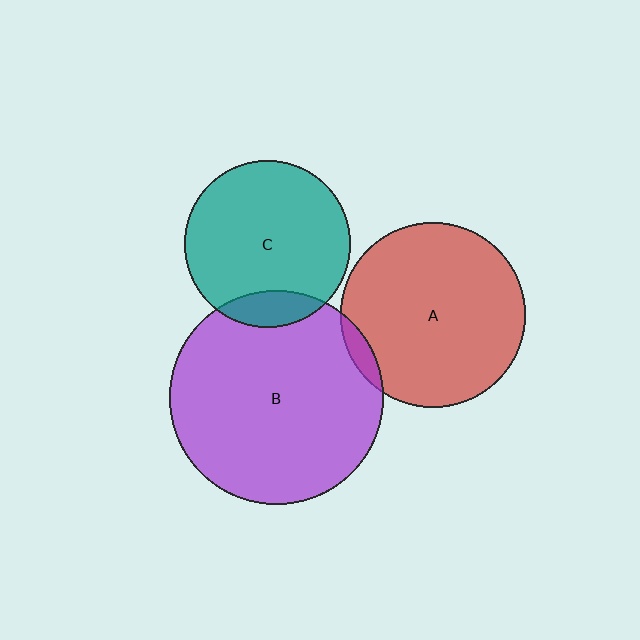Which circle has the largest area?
Circle B (purple).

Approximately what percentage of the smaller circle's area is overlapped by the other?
Approximately 15%.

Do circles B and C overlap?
Yes.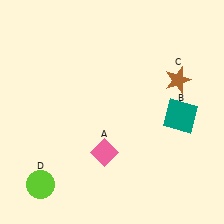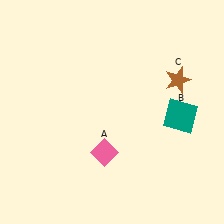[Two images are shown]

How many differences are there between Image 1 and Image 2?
There is 1 difference between the two images.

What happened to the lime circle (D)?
The lime circle (D) was removed in Image 2. It was in the bottom-left area of Image 1.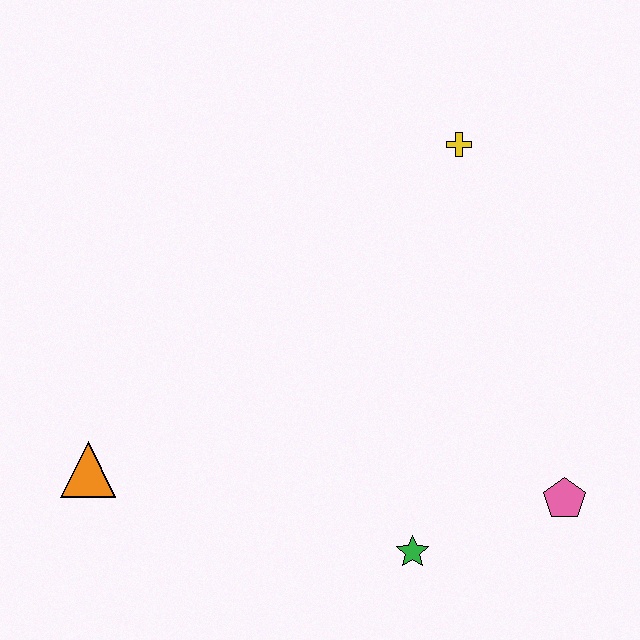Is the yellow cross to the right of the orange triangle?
Yes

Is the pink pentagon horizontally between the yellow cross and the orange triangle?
No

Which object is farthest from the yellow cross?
The orange triangle is farthest from the yellow cross.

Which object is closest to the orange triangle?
The green star is closest to the orange triangle.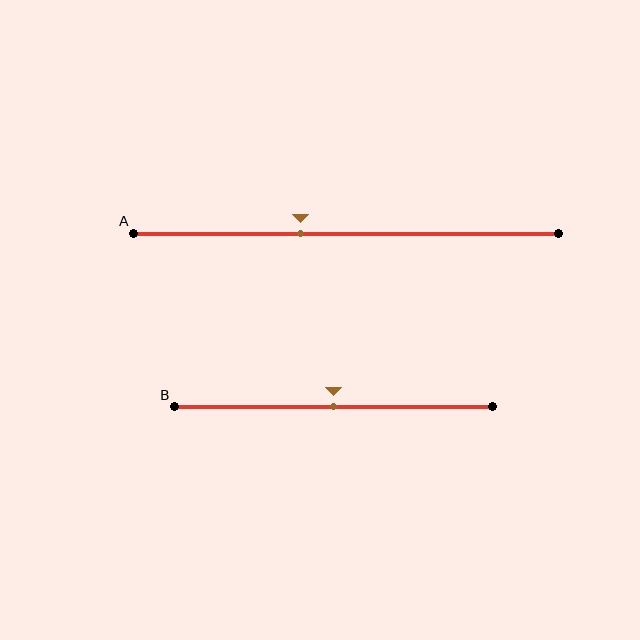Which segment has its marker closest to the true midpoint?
Segment B has its marker closest to the true midpoint.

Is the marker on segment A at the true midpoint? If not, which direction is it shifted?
No, the marker on segment A is shifted to the left by about 11% of the segment length.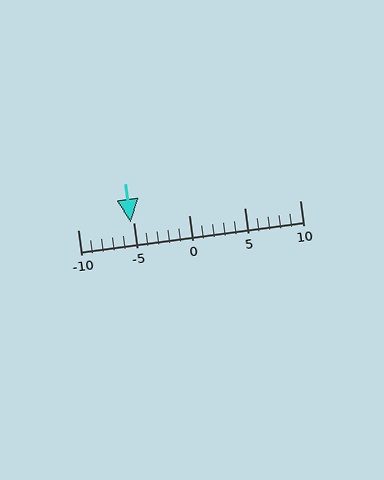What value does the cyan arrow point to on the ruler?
The cyan arrow points to approximately -5.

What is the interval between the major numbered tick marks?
The major tick marks are spaced 5 units apart.